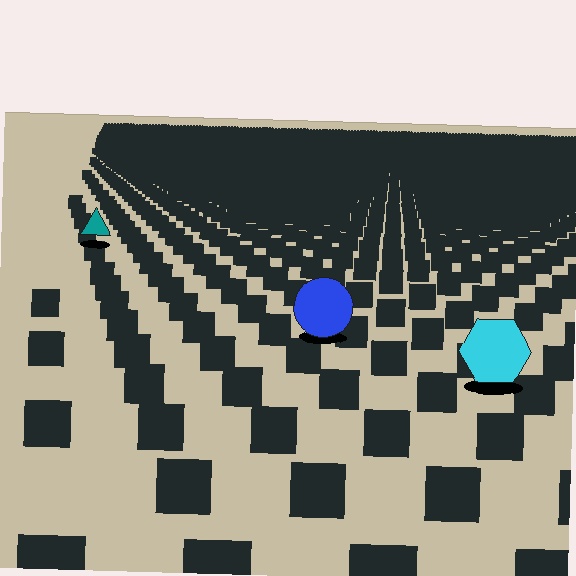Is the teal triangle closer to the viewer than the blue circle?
No. The blue circle is closer — you can tell from the texture gradient: the ground texture is coarser near it.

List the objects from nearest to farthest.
From nearest to farthest: the cyan hexagon, the blue circle, the teal triangle.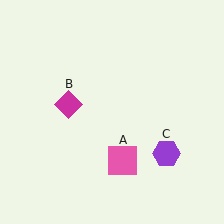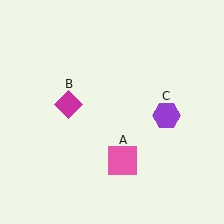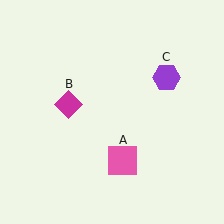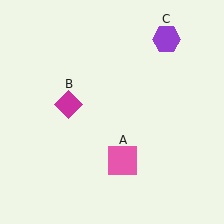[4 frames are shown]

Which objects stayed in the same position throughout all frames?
Pink square (object A) and magenta diamond (object B) remained stationary.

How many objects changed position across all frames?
1 object changed position: purple hexagon (object C).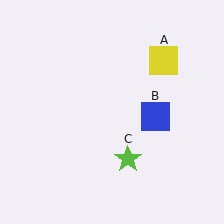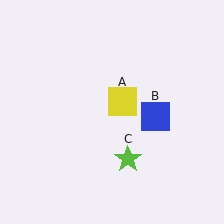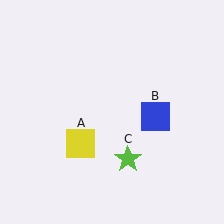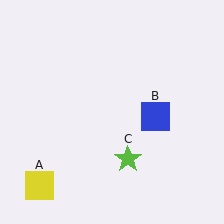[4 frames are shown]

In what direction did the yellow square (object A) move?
The yellow square (object A) moved down and to the left.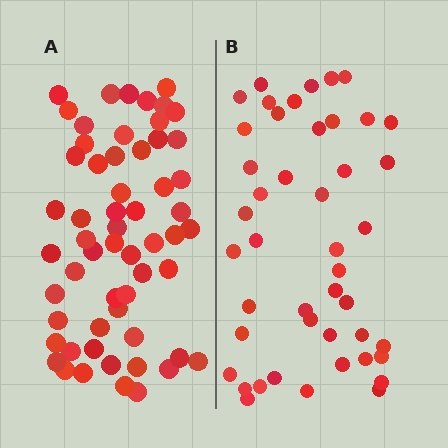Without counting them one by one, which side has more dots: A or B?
Region A (the left region) has more dots.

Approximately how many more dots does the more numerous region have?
Region A has approximately 15 more dots than region B.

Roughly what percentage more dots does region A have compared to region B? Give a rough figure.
About 30% more.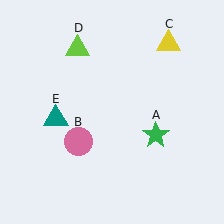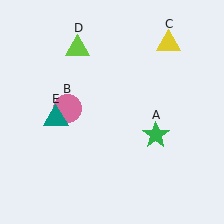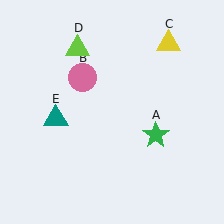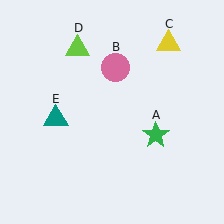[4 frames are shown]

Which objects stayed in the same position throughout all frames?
Green star (object A) and yellow triangle (object C) and lime triangle (object D) and teal triangle (object E) remained stationary.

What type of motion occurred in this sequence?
The pink circle (object B) rotated clockwise around the center of the scene.